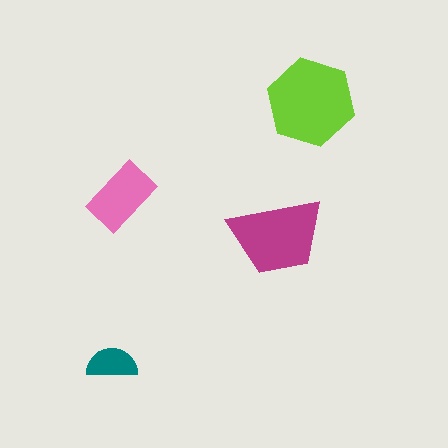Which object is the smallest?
The teal semicircle.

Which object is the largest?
The lime hexagon.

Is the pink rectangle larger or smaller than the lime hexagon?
Smaller.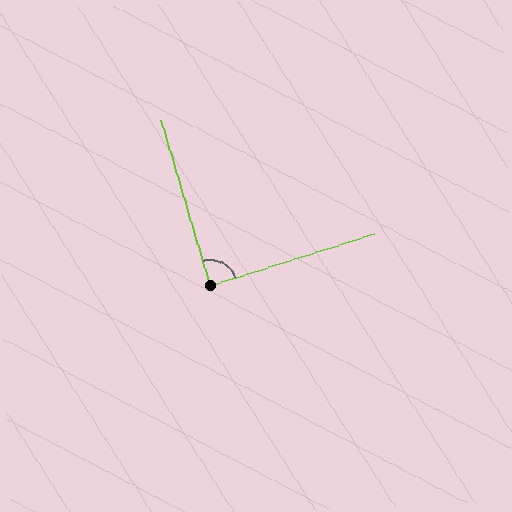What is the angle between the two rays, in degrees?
Approximately 89 degrees.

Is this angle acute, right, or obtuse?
It is approximately a right angle.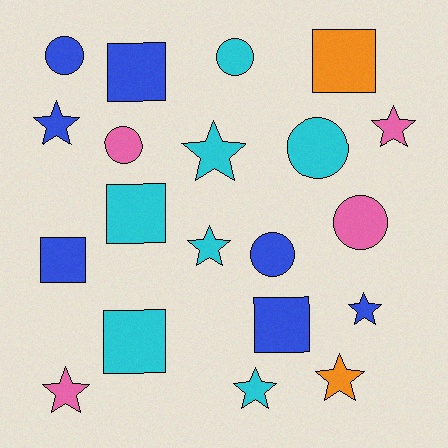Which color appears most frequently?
Cyan, with 7 objects.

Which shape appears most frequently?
Star, with 8 objects.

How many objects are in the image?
There are 20 objects.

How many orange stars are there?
There is 1 orange star.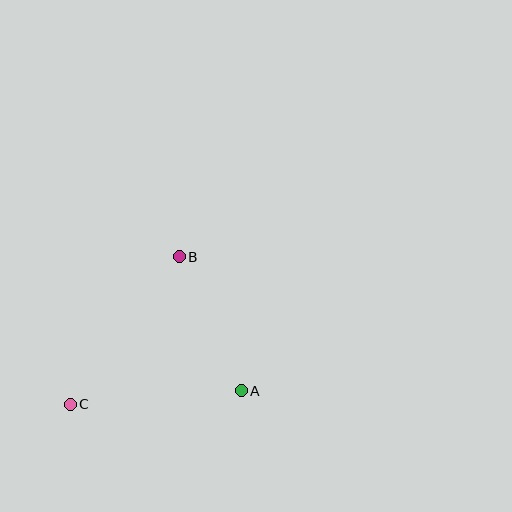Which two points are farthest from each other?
Points B and C are farthest from each other.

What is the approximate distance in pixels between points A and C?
The distance between A and C is approximately 172 pixels.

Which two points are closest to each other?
Points A and B are closest to each other.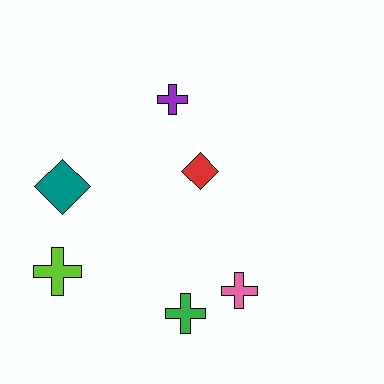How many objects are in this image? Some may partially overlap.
There are 6 objects.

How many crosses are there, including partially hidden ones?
There are 4 crosses.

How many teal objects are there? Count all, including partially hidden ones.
There is 1 teal object.